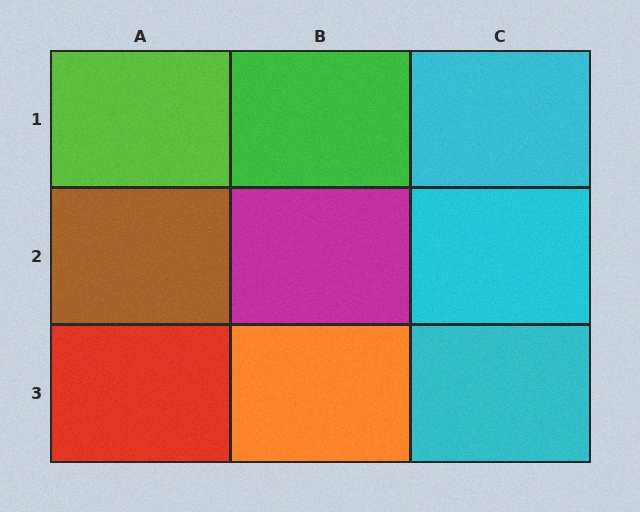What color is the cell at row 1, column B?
Green.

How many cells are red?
1 cell is red.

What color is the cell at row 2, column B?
Magenta.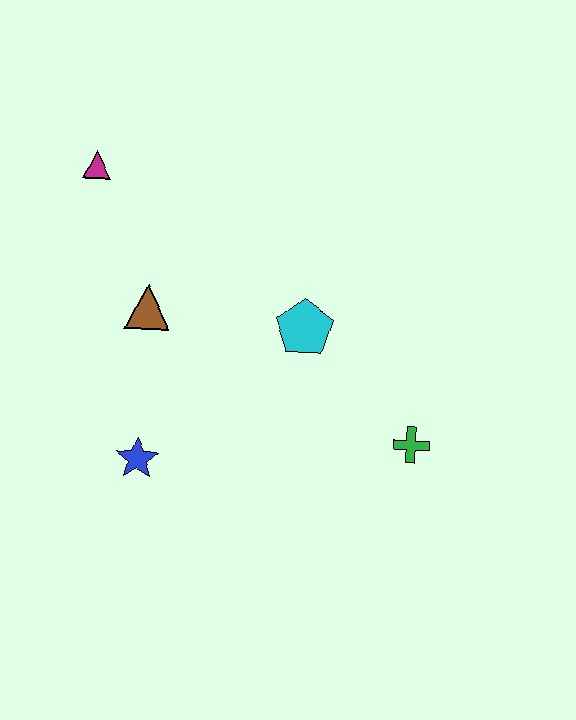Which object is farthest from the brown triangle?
The green cross is farthest from the brown triangle.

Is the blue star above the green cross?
No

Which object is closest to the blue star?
The brown triangle is closest to the blue star.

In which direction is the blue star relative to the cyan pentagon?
The blue star is to the left of the cyan pentagon.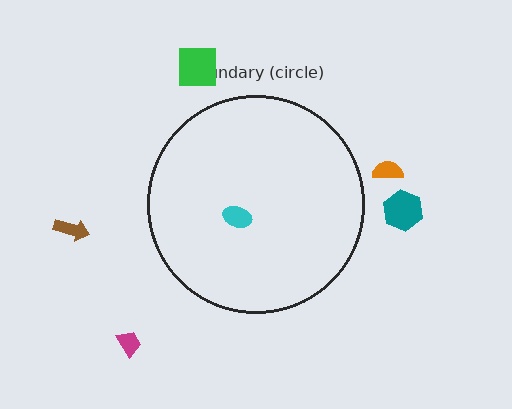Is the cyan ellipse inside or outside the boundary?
Inside.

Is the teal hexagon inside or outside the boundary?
Outside.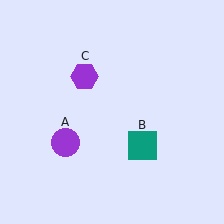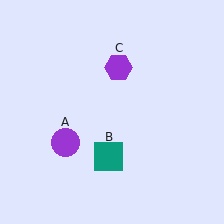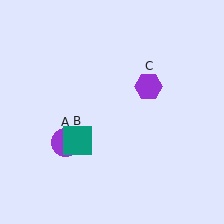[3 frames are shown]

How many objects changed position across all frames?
2 objects changed position: teal square (object B), purple hexagon (object C).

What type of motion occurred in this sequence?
The teal square (object B), purple hexagon (object C) rotated clockwise around the center of the scene.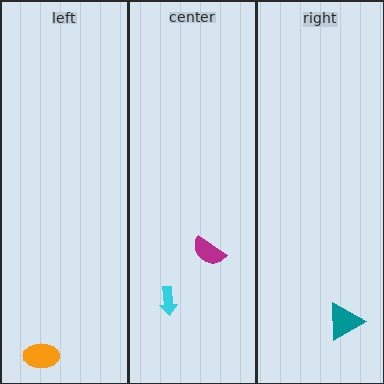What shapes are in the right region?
The teal triangle.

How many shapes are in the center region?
2.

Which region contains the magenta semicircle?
The center region.